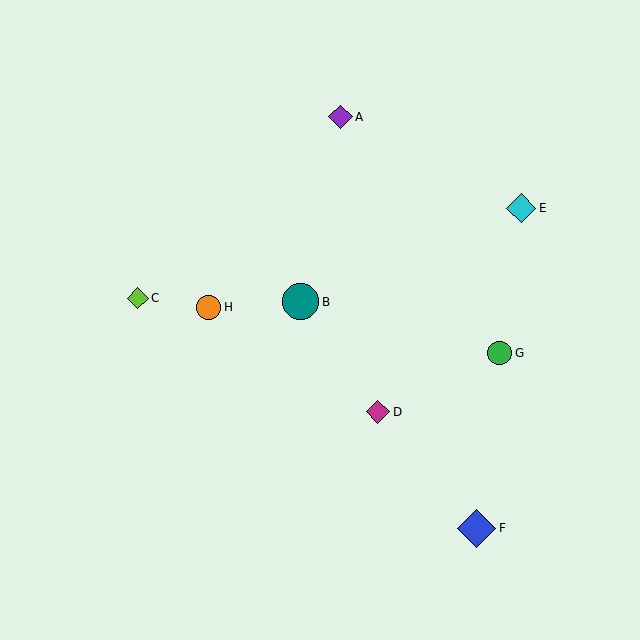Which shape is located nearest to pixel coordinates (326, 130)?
The purple diamond (labeled A) at (341, 117) is nearest to that location.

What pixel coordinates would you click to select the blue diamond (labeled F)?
Click at (477, 528) to select the blue diamond F.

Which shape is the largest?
The blue diamond (labeled F) is the largest.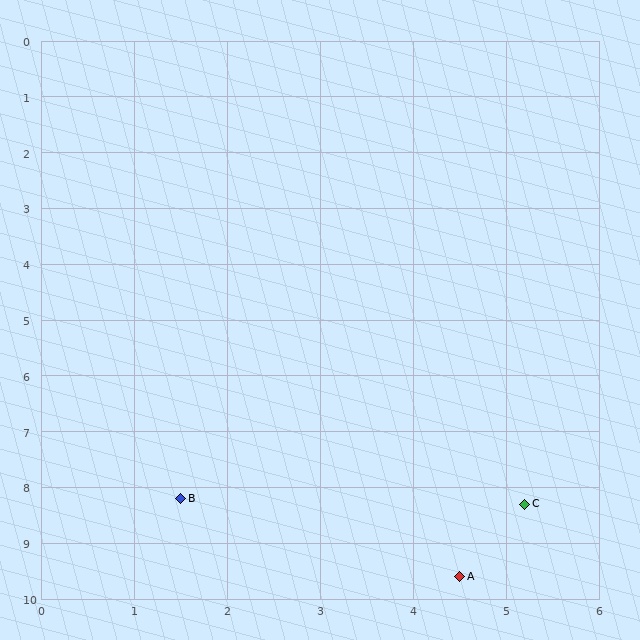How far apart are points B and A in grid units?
Points B and A are about 3.3 grid units apart.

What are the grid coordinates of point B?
Point B is at approximately (1.5, 8.2).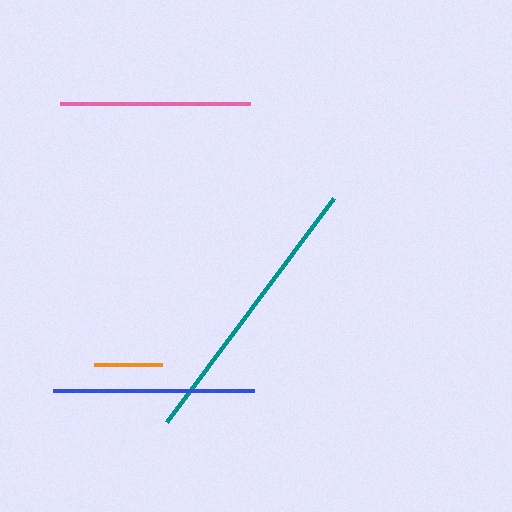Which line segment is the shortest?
The orange line is the shortest at approximately 68 pixels.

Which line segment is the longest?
The teal line is the longest at approximately 280 pixels.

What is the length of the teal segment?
The teal segment is approximately 280 pixels long.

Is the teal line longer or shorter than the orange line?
The teal line is longer than the orange line.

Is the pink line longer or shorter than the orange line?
The pink line is longer than the orange line.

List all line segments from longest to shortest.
From longest to shortest: teal, blue, pink, orange.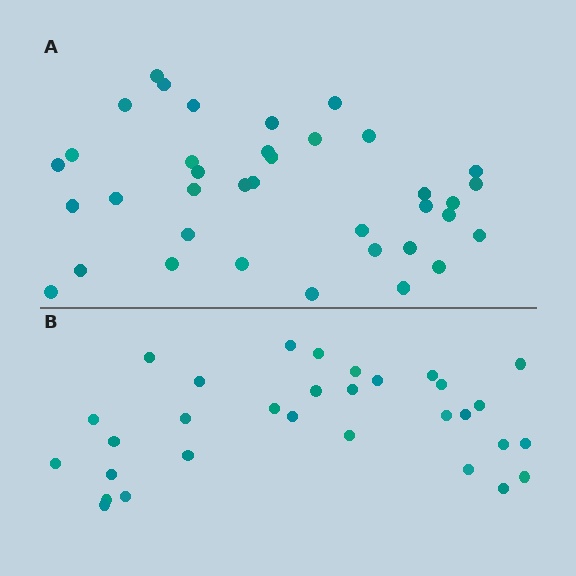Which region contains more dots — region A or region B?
Region A (the top region) has more dots.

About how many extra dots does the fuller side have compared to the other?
Region A has about 6 more dots than region B.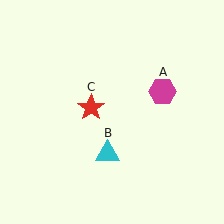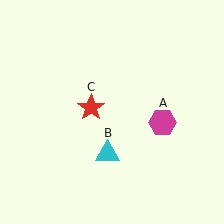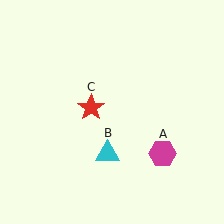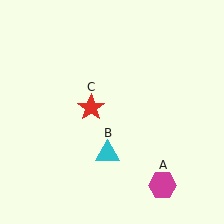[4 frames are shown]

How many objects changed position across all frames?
1 object changed position: magenta hexagon (object A).